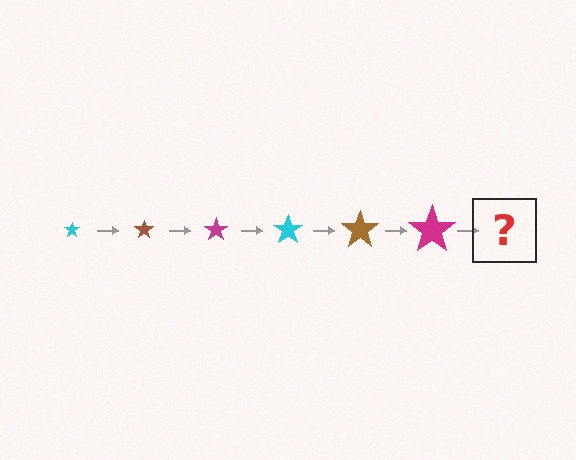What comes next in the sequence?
The next element should be a cyan star, larger than the previous one.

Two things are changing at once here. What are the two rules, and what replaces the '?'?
The two rules are that the star grows larger each step and the color cycles through cyan, brown, and magenta. The '?' should be a cyan star, larger than the previous one.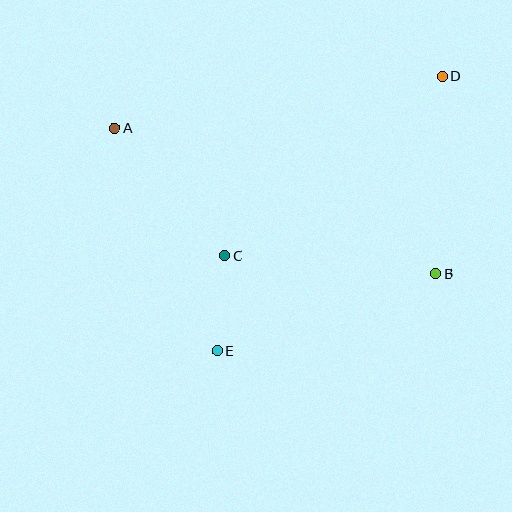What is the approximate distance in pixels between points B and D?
The distance between B and D is approximately 197 pixels.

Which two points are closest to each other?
Points C and E are closest to each other.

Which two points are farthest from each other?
Points D and E are farthest from each other.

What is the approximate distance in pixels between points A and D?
The distance between A and D is approximately 332 pixels.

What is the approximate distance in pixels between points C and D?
The distance between C and D is approximately 282 pixels.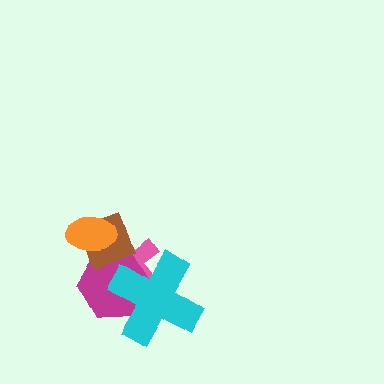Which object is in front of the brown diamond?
The orange ellipse is in front of the brown diamond.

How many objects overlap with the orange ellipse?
2 objects overlap with the orange ellipse.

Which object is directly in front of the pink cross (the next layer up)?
The magenta hexagon is directly in front of the pink cross.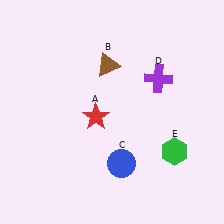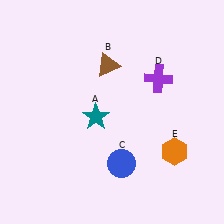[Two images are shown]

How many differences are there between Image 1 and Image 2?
There are 2 differences between the two images.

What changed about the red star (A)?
In Image 1, A is red. In Image 2, it changed to teal.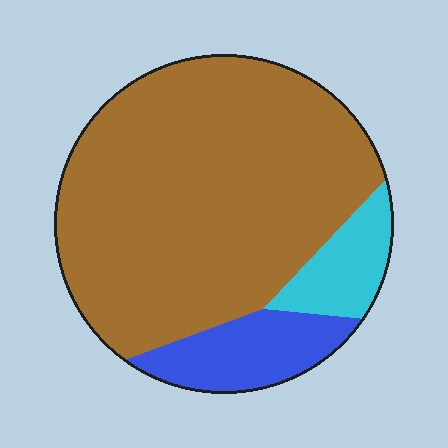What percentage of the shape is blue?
Blue covers roughly 15% of the shape.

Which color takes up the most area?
Brown, at roughly 75%.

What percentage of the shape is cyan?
Cyan takes up less than a sixth of the shape.